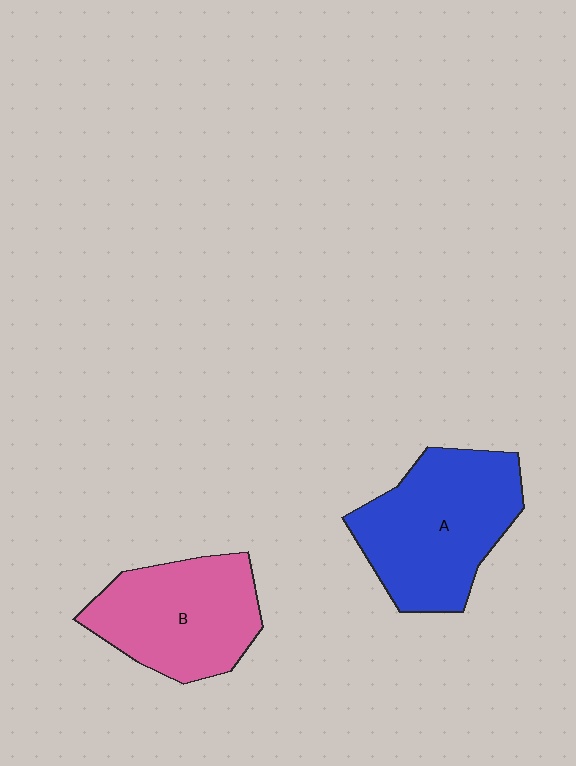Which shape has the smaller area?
Shape B (pink).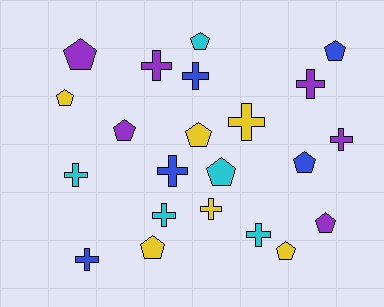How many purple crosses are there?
There are 3 purple crosses.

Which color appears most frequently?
Yellow, with 6 objects.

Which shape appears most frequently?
Pentagon, with 11 objects.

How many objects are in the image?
There are 22 objects.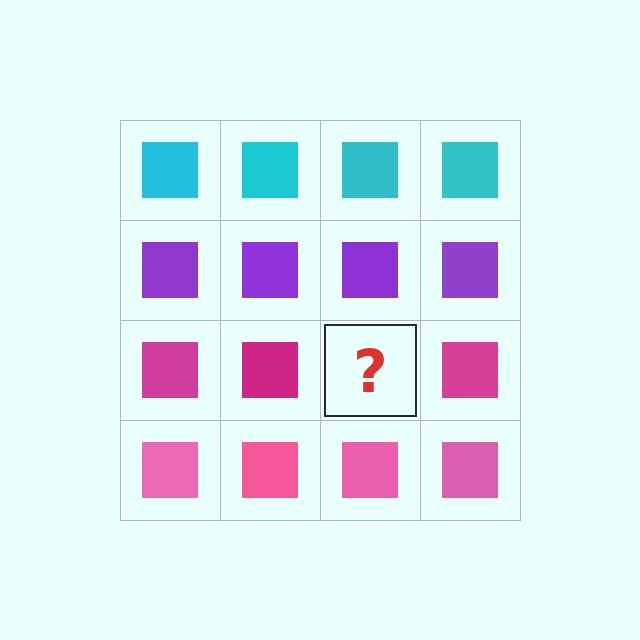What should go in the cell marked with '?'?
The missing cell should contain a magenta square.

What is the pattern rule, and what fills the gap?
The rule is that each row has a consistent color. The gap should be filled with a magenta square.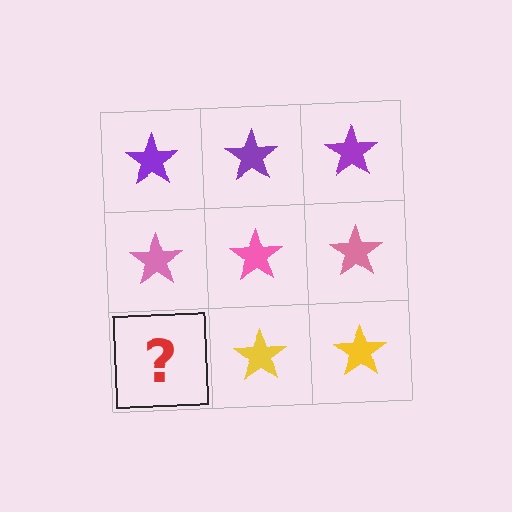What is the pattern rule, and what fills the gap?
The rule is that each row has a consistent color. The gap should be filled with a yellow star.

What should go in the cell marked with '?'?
The missing cell should contain a yellow star.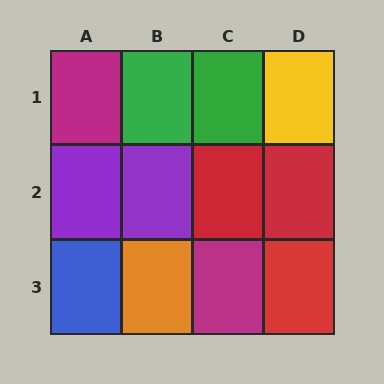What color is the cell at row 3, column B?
Orange.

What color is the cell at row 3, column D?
Red.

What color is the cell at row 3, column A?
Blue.